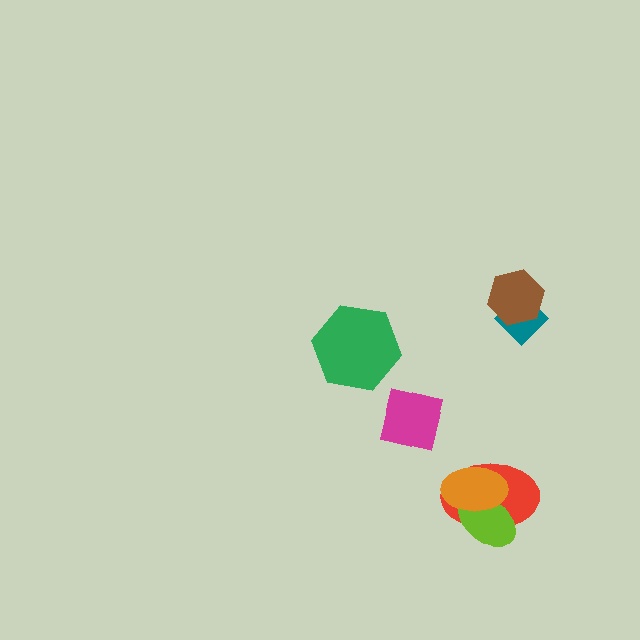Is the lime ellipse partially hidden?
Yes, it is partially covered by another shape.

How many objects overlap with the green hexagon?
0 objects overlap with the green hexagon.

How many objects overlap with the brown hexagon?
1 object overlaps with the brown hexagon.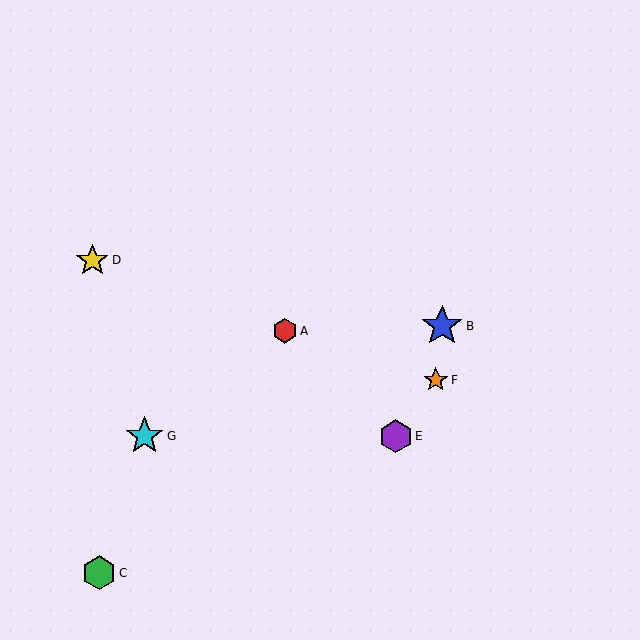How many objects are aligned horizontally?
2 objects (E, G) are aligned horizontally.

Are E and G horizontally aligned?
Yes, both are at y≈436.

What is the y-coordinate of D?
Object D is at y≈260.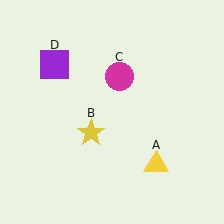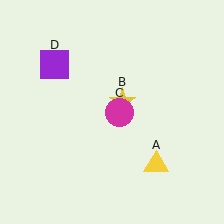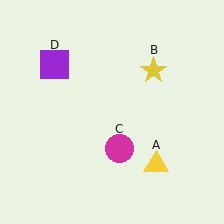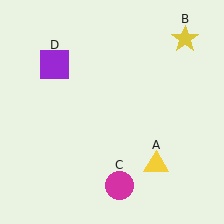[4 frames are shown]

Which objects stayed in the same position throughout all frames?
Yellow triangle (object A) and purple square (object D) remained stationary.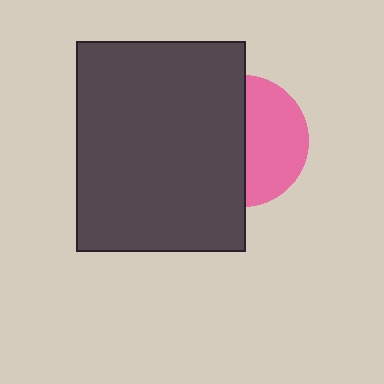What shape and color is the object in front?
The object in front is a dark gray rectangle.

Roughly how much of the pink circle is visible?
About half of it is visible (roughly 47%).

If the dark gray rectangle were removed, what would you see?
You would see the complete pink circle.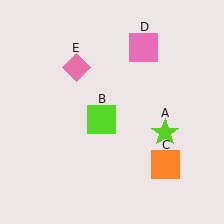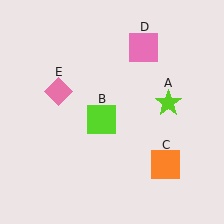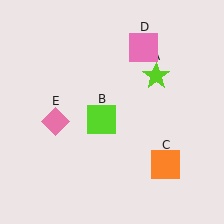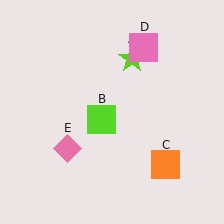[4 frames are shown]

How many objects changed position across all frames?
2 objects changed position: lime star (object A), pink diamond (object E).